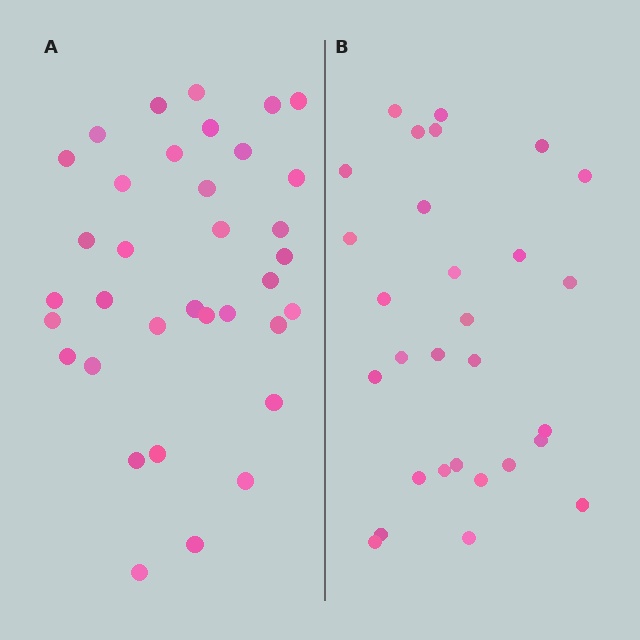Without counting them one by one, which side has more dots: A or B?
Region A (the left region) has more dots.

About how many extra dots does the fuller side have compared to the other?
Region A has about 6 more dots than region B.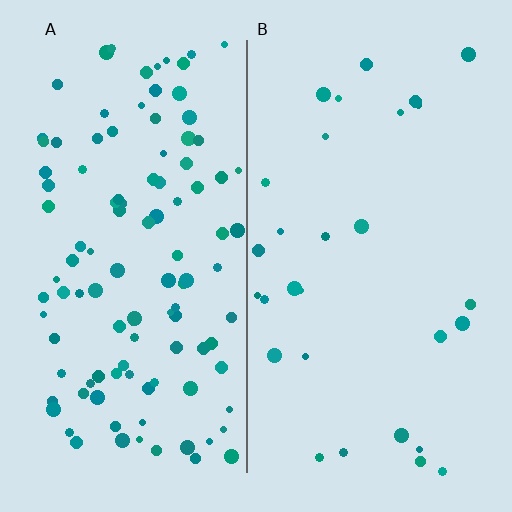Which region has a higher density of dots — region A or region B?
A (the left).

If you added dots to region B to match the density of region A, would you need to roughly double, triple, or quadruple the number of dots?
Approximately quadruple.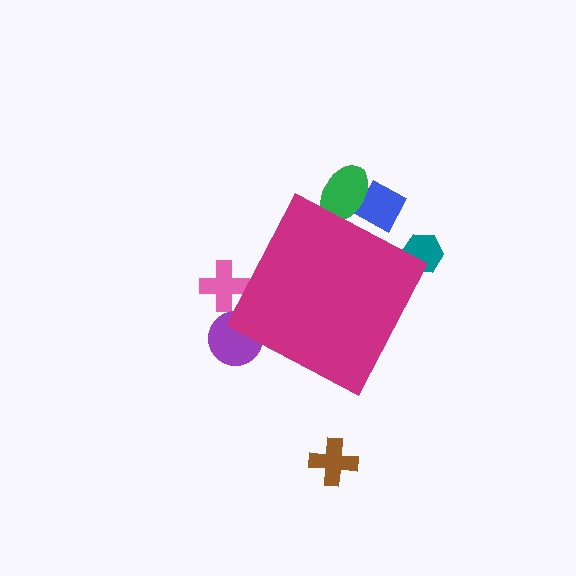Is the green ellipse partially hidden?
Yes, the green ellipse is partially hidden behind the magenta diamond.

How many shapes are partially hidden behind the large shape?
5 shapes are partially hidden.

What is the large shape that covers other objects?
A magenta diamond.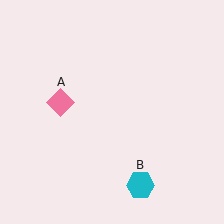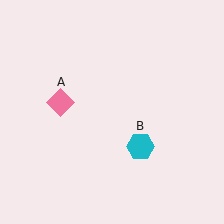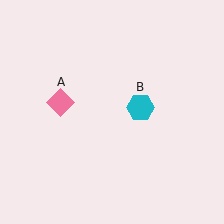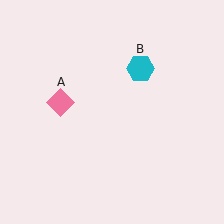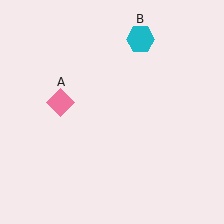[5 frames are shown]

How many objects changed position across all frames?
1 object changed position: cyan hexagon (object B).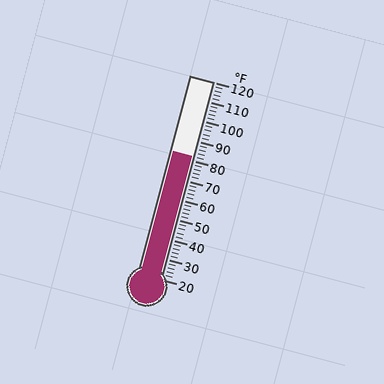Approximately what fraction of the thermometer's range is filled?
The thermometer is filled to approximately 60% of its range.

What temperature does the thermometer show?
The thermometer shows approximately 82°F.